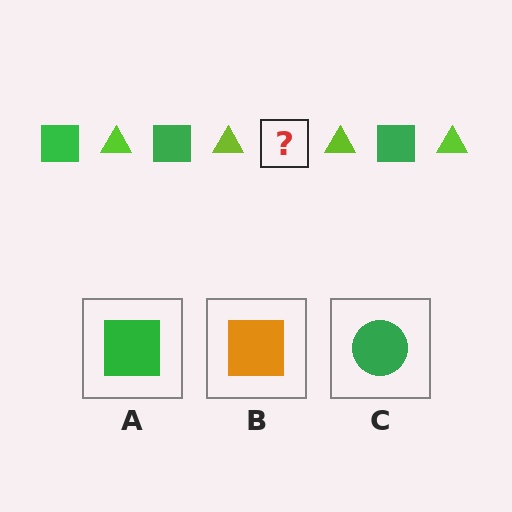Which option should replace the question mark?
Option A.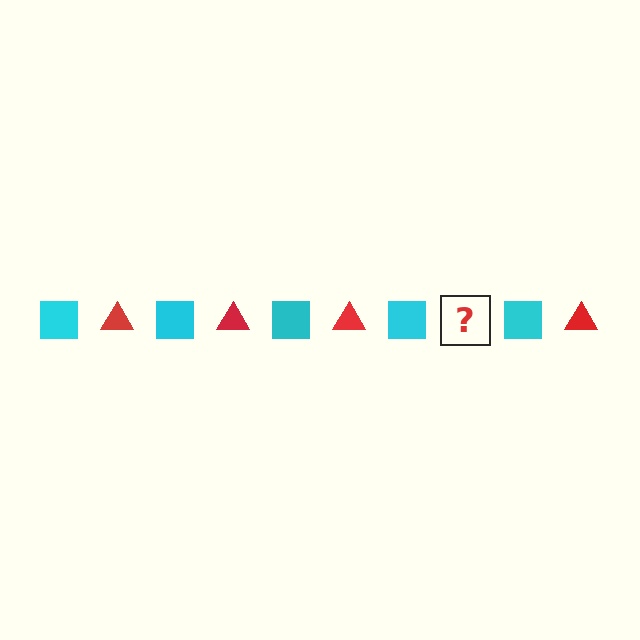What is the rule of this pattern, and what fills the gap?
The rule is that the pattern alternates between cyan square and red triangle. The gap should be filled with a red triangle.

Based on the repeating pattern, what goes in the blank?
The blank should be a red triangle.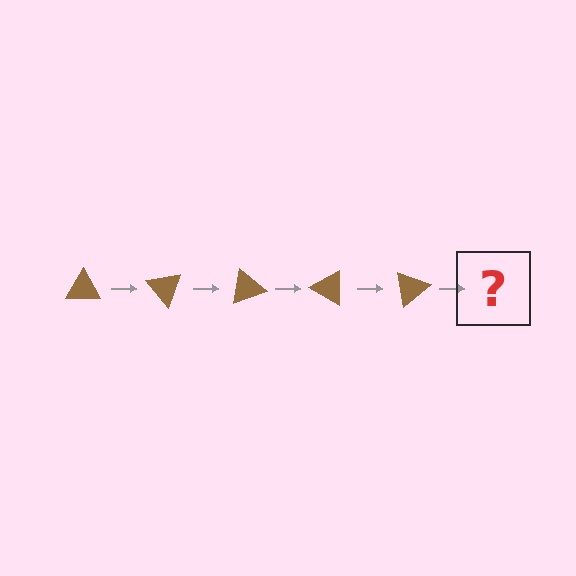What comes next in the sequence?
The next element should be a brown triangle rotated 250 degrees.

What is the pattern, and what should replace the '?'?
The pattern is that the triangle rotates 50 degrees each step. The '?' should be a brown triangle rotated 250 degrees.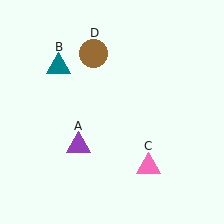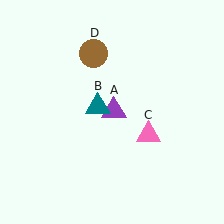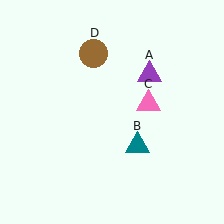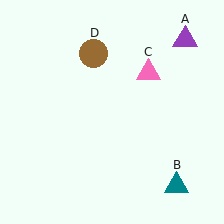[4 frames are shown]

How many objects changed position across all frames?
3 objects changed position: purple triangle (object A), teal triangle (object B), pink triangle (object C).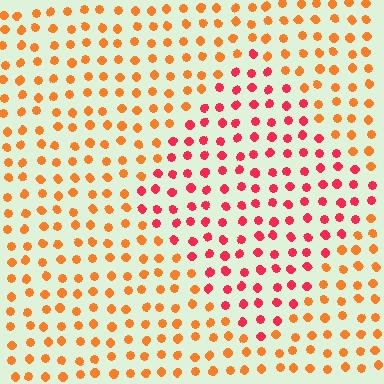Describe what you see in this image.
The image is filled with small orange elements in a uniform arrangement. A diamond-shaped region is visible where the elements are tinted to a slightly different hue, forming a subtle color boundary.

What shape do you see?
I see a diamond.